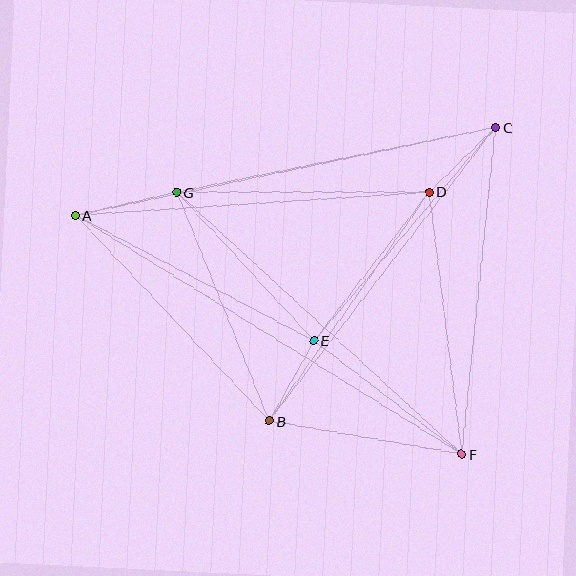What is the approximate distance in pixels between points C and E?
The distance between C and E is approximately 280 pixels.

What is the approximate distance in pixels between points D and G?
The distance between D and G is approximately 252 pixels.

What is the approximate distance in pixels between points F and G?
The distance between F and G is approximately 387 pixels.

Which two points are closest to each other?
Points B and E are closest to each other.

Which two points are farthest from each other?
Points A and F are farthest from each other.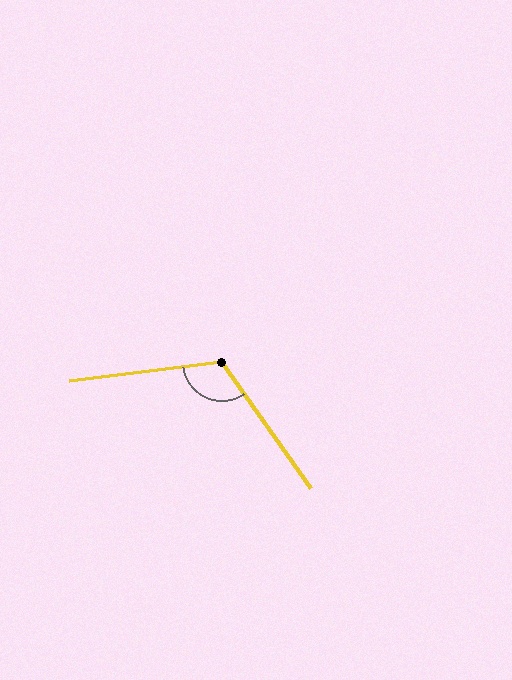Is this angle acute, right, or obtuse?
It is obtuse.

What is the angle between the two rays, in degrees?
Approximately 118 degrees.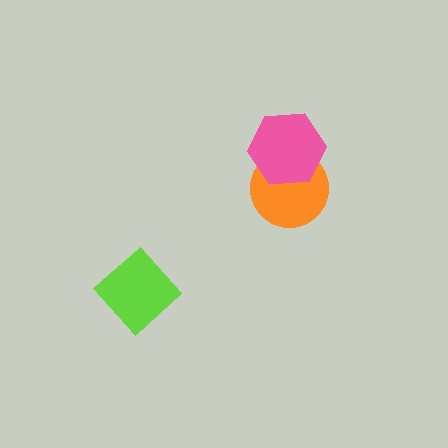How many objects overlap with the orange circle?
1 object overlaps with the orange circle.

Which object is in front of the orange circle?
The pink hexagon is in front of the orange circle.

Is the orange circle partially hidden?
Yes, it is partially covered by another shape.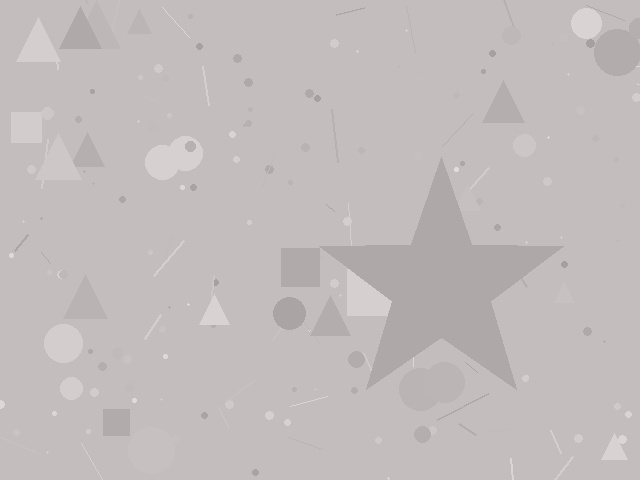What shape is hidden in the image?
A star is hidden in the image.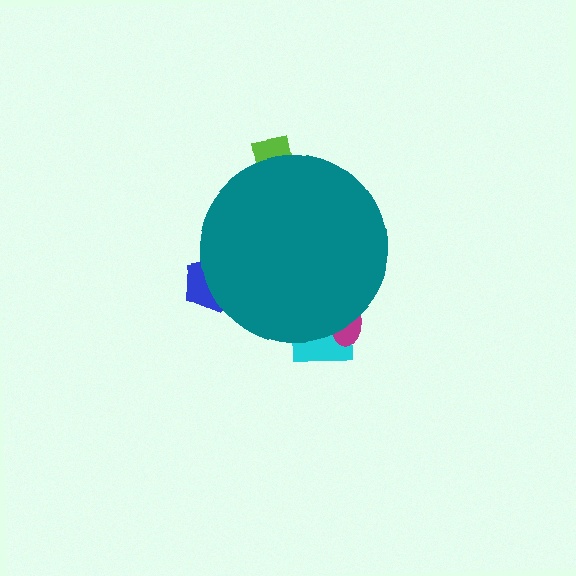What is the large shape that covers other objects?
A teal circle.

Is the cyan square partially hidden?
Yes, the cyan square is partially hidden behind the teal circle.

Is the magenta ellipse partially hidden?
Yes, the magenta ellipse is partially hidden behind the teal circle.